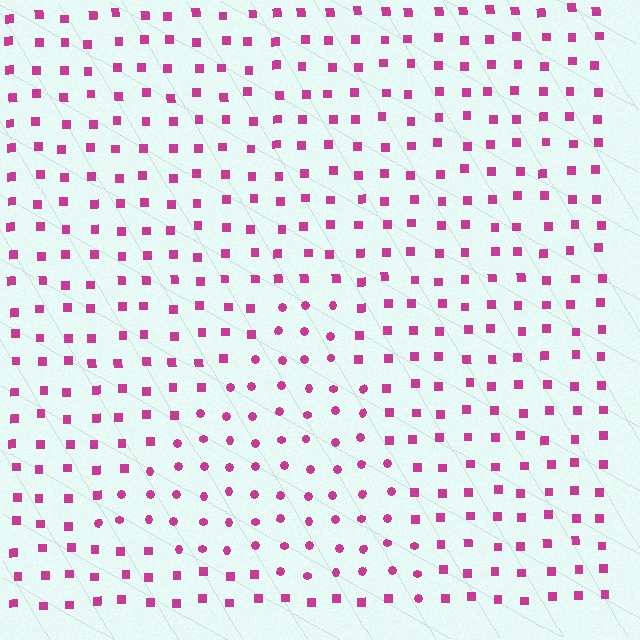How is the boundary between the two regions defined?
The boundary is defined by a change in element shape: circles inside vs. squares outside. All elements share the same color and spacing.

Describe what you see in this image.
The image is filled with small magenta elements arranged in a uniform grid. A triangle-shaped region contains circles, while the surrounding area contains squares. The boundary is defined purely by the change in element shape.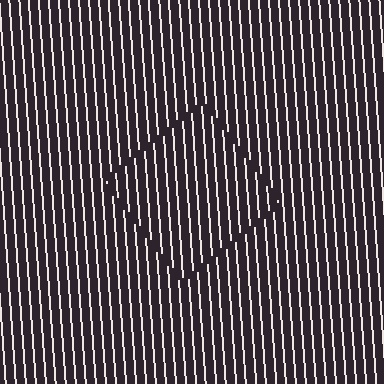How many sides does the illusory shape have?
4 sides — the line-ends trace a square.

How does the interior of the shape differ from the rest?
The interior of the shape contains the same grating, shifted by half a period — the contour is defined by the phase discontinuity where line-ends from the inner and outer gratings abut.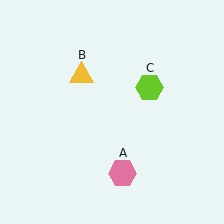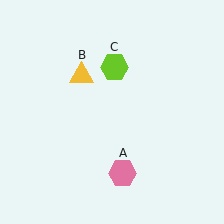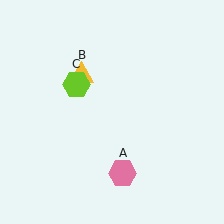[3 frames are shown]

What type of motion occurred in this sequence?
The lime hexagon (object C) rotated counterclockwise around the center of the scene.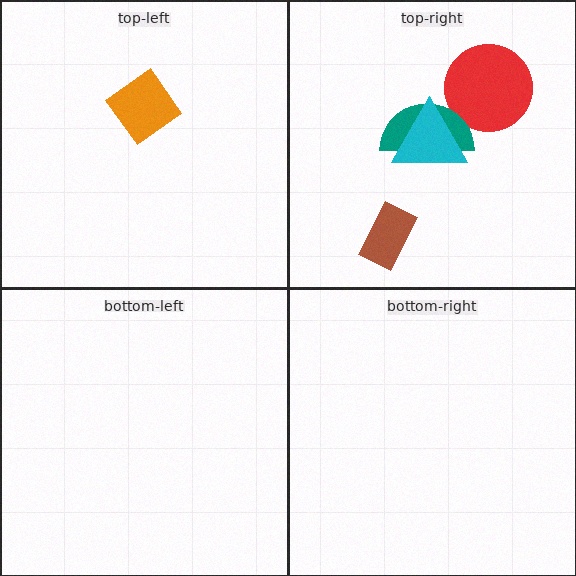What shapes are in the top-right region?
The brown rectangle, the red circle, the teal semicircle, the cyan triangle.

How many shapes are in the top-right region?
4.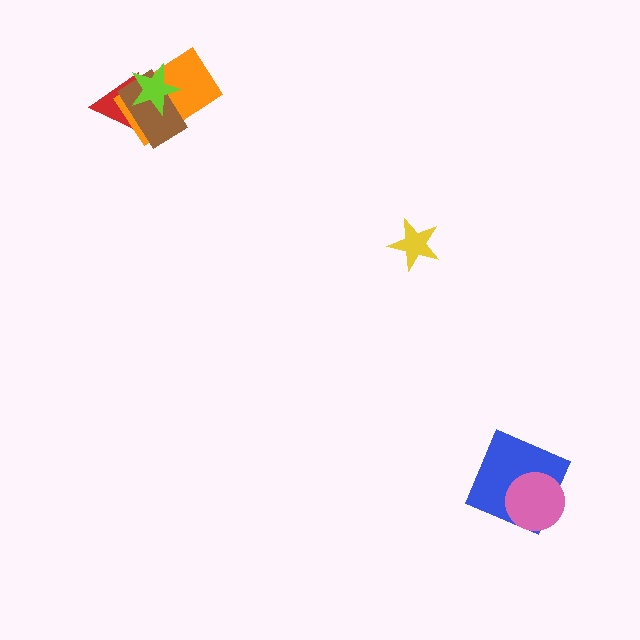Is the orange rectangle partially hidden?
Yes, it is partially covered by another shape.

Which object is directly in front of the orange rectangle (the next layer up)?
The brown rectangle is directly in front of the orange rectangle.